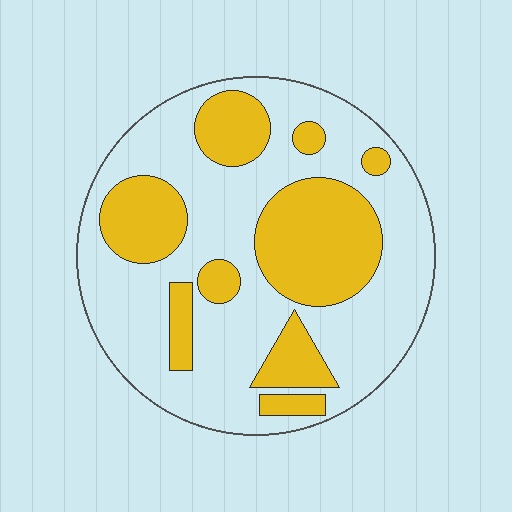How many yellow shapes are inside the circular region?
9.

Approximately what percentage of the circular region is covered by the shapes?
Approximately 35%.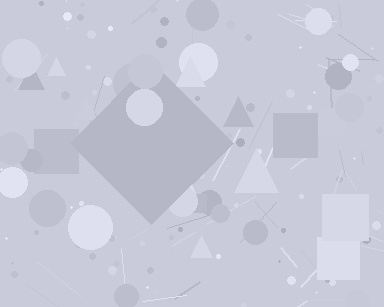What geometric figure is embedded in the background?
A diamond is embedded in the background.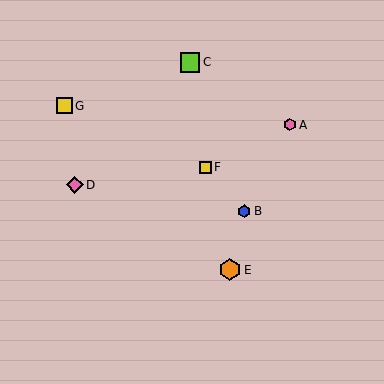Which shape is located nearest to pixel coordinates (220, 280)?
The orange hexagon (labeled E) at (230, 270) is nearest to that location.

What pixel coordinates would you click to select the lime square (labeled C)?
Click at (190, 62) to select the lime square C.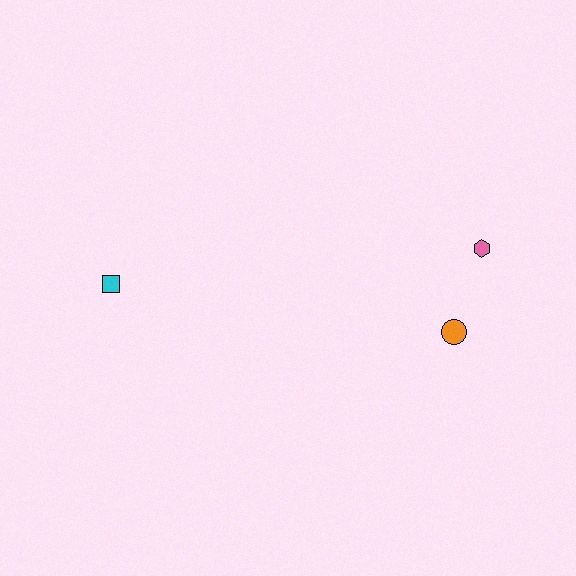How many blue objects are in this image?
There are no blue objects.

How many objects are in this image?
There are 3 objects.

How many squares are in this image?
There is 1 square.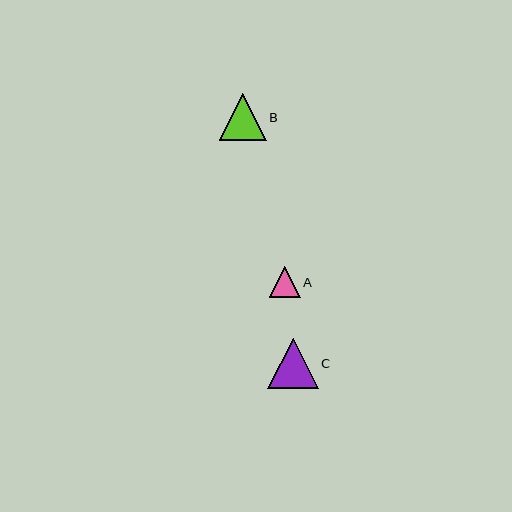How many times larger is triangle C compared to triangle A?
Triangle C is approximately 1.6 times the size of triangle A.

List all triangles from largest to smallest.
From largest to smallest: C, B, A.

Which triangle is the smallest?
Triangle A is the smallest with a size of approximately 31 pixels.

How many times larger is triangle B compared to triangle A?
Triangle B is approximately 1.5 times the size of triangle A.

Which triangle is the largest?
Triangle C is the largest with a size of approximately 50 pixels.